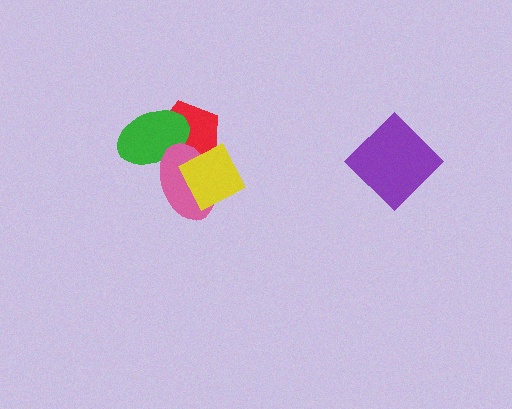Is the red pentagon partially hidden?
Yes, it is partially covered by another shape.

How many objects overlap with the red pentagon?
3 objects overlap with the red pentagon.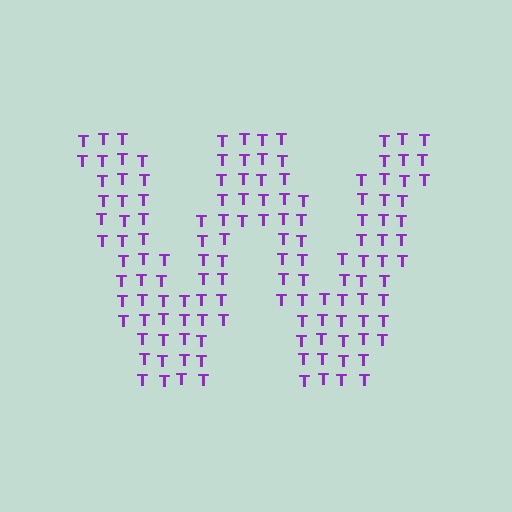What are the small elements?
The small elements are letter T's.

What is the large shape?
The large shape is the letter W.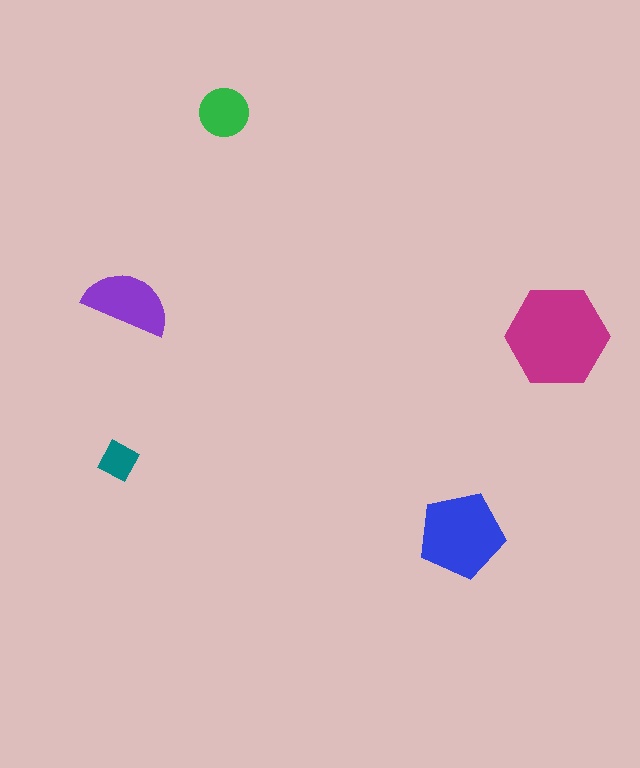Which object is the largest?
The magenta hexagon.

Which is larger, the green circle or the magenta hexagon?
The magenta hexagon.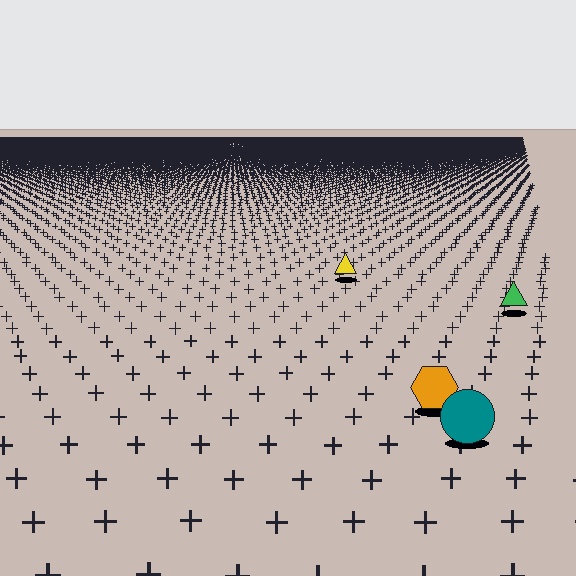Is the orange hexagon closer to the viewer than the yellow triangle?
Yes. The orange hexagon is closer — you can tell from the texture gradient: the ground texture is coarser near it.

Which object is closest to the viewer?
The teal circle is closest. The texture marks near it are larger and more spread out.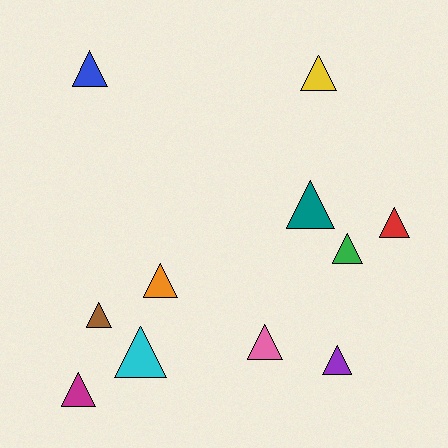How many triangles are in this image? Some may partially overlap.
There are 11 triangles.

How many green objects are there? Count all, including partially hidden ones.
There is 1 green object.